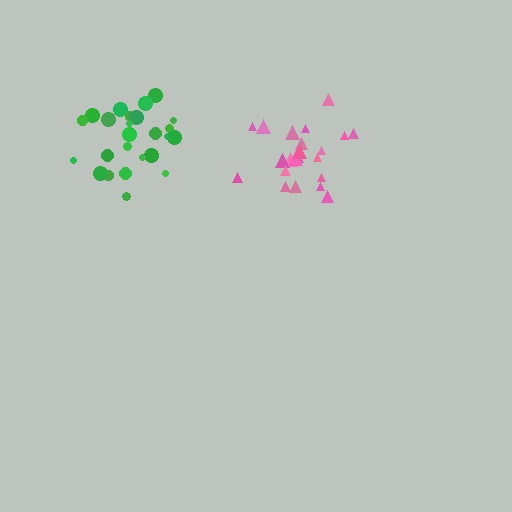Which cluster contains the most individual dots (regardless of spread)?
Green (26).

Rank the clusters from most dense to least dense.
green, pink.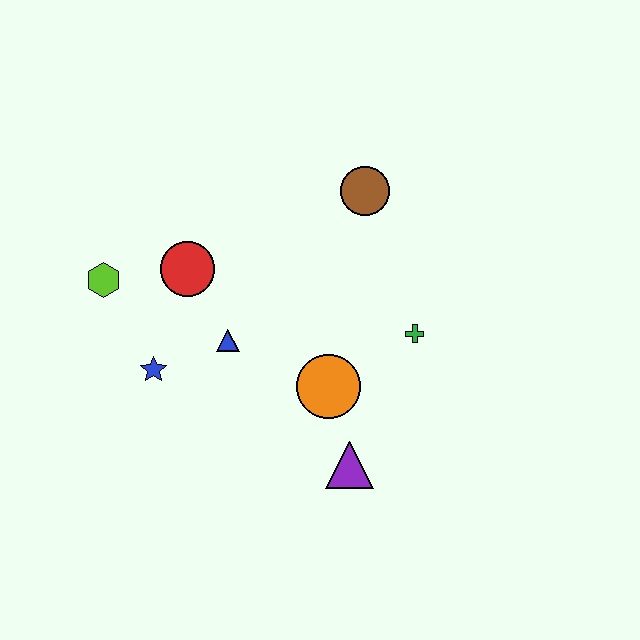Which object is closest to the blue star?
The blue triangle is closest to the blue star.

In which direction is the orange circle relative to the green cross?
The orange circle is to the left of the green cross.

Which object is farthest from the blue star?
The brown circle is farthest from the blue star.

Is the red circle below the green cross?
No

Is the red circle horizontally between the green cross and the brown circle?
No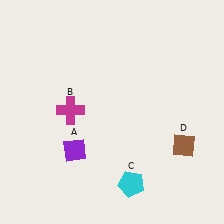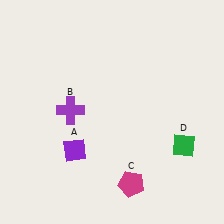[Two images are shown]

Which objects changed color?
B changed from magenta to purple. C changed from cyan to magenta. D changed from brown to green.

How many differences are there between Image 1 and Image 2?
There are 3 differences between the two images.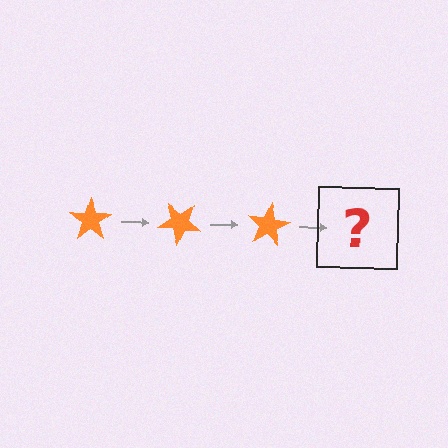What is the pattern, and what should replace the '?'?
The pattern is that the star rotates 40 degrees each step. The '?' should be an orange star rotated 120 degrees.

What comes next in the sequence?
The next element should be an orange star rotated 120 degrees.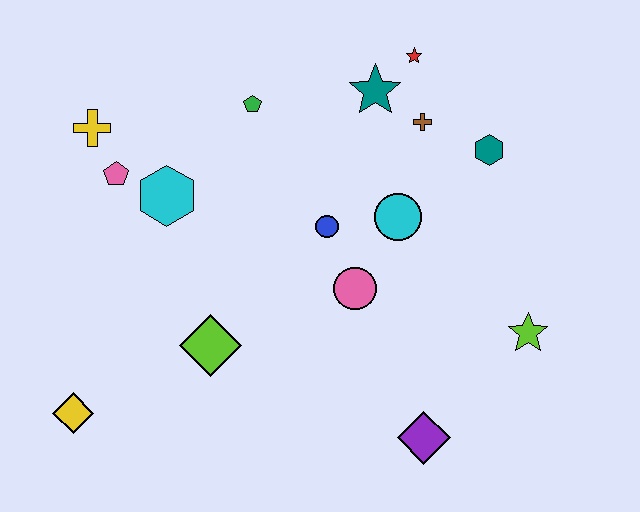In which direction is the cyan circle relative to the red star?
The cyan circle is below the red star.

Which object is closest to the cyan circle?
The blue circle is closest to the cyan circle.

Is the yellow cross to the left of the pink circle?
Yes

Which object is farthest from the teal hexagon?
The yellow diamond is farthest from the teal hexagon.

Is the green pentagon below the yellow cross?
No